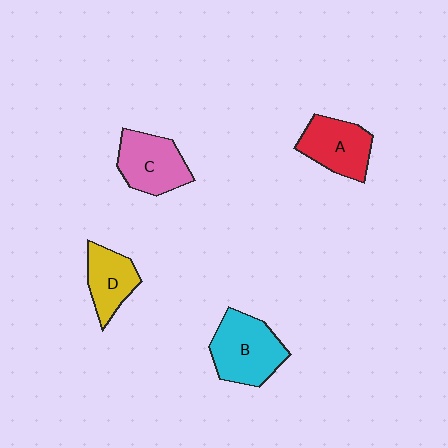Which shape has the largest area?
Shape B (cyan).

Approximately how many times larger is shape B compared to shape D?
Approximately 1.5 times.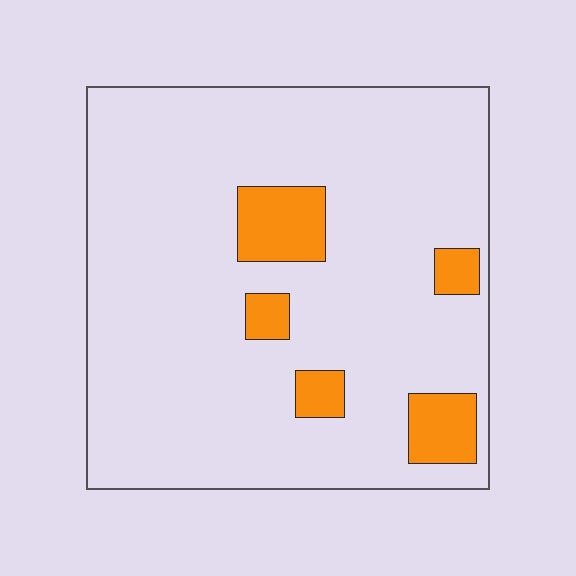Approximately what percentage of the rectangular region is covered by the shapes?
Approximately 10%.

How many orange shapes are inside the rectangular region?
5.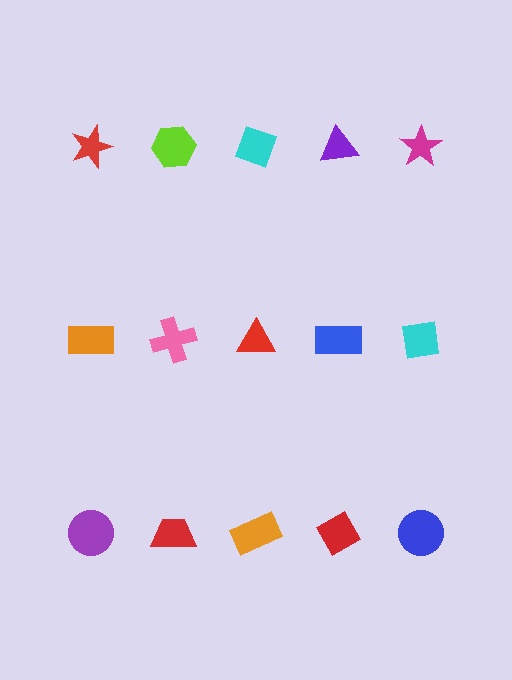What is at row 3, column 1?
A purple circle.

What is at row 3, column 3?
An orange rectangle.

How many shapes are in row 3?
5 shapes.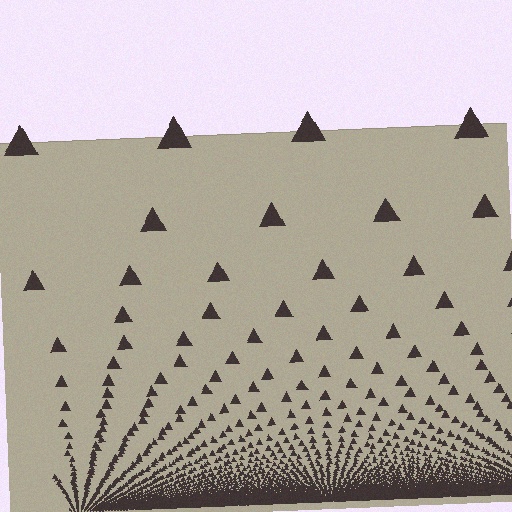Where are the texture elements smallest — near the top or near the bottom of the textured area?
Near the bottom.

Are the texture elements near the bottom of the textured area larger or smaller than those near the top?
Smaller. The gradient is inverted — elements near the bottom are smaller and denser.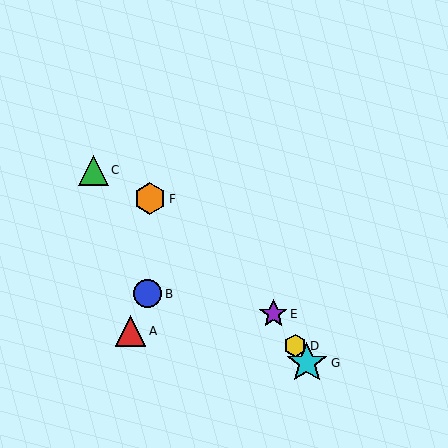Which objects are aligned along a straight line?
Objects D, E, G are aligned along a straight line.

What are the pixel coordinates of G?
Object G is at (307, 363).